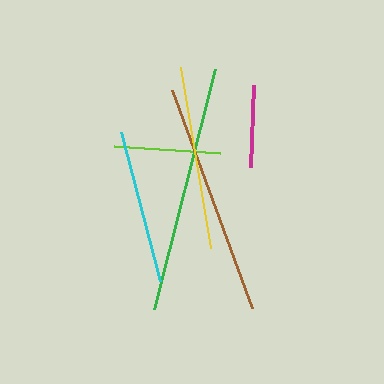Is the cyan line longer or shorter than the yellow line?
The yellow line is longer than the cyan line.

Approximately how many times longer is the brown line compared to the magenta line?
The brown line is approximately 2.8 times the length of the magenta line.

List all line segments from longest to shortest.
From longest to shortest: green, brown, yellow, cyan, lime, magenta.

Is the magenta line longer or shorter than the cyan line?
The cyan line is longer than the magenta line.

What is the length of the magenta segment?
The magenta segment is approximately 82 pixels long.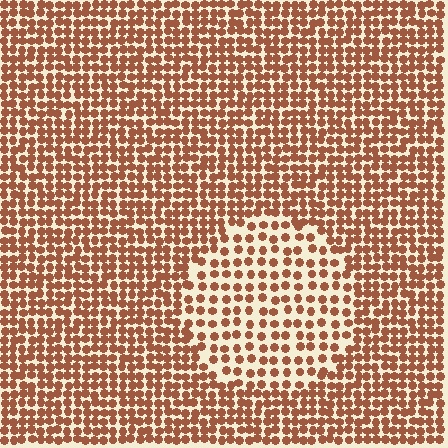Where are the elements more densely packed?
The elements are more densely packed outside the circle boundary.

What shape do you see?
I see a circle.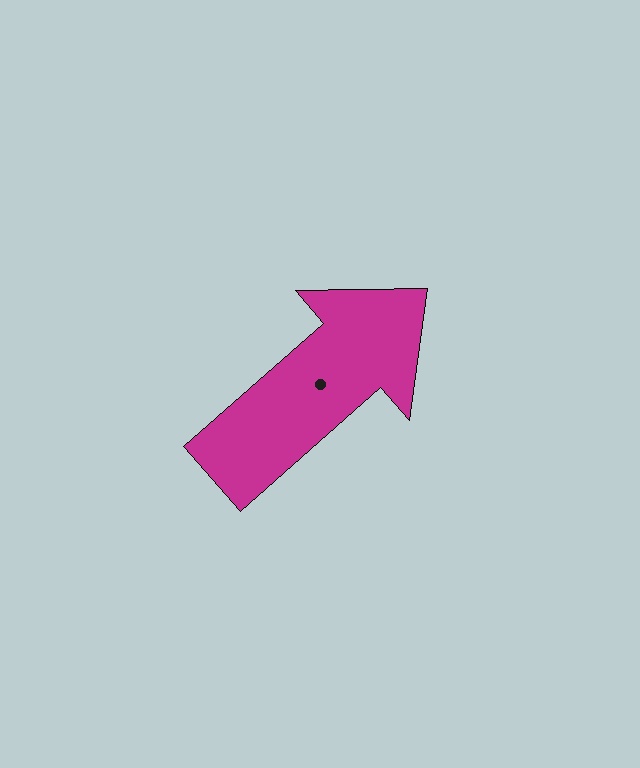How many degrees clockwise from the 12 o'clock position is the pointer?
Approximately 49 degrees.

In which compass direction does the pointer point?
Northeast.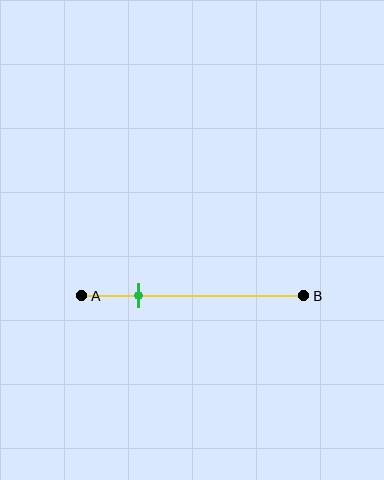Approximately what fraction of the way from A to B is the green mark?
The green mark is approximately 25% of the way from A to B.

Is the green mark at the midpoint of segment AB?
No, the mark is at about 25% from A, not at the 50% midpoint.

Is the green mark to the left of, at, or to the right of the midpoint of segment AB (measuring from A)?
The green mark is to the left of the midpoint of segment AB.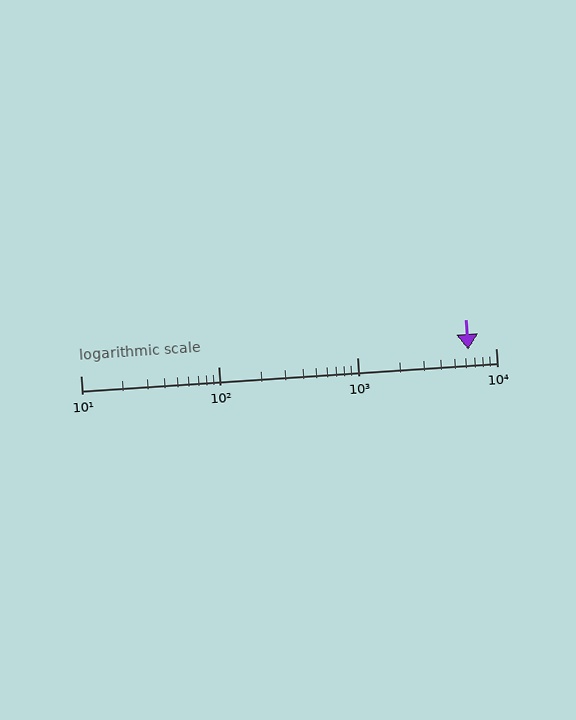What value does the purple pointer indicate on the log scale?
The pointer indicates approximately 6300.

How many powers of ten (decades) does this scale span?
The scale spans 3 decades, from 10 to 10000.